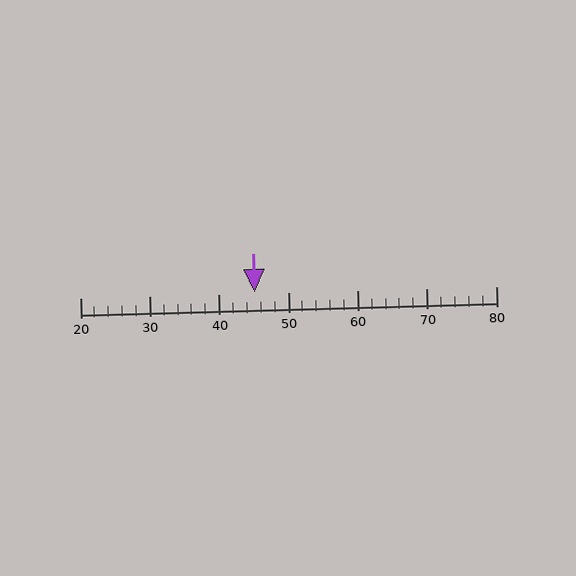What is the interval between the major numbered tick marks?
The major tick marks are spaced 10 units apart.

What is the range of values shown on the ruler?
The ruler shows values from 20 to 80.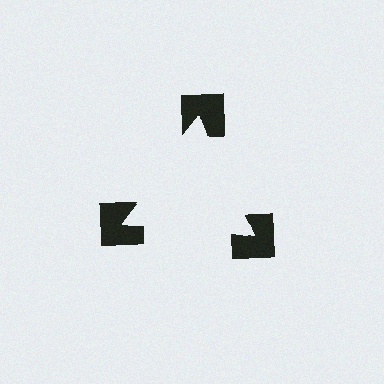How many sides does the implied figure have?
3 sides.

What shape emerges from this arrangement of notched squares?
An illusory triangle — its edges are inferred from the aligned wedge cuts in the notched squares, not physically drawn.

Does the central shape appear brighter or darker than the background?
It typically appears slightly brighter than the background, even though no actual brightness change is drawn.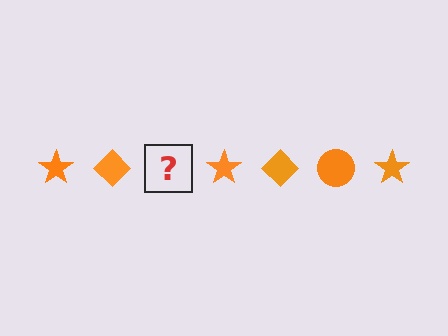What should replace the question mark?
The question mark should be replaced with an orange circle.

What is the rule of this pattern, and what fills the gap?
The rule is that the pattern cycles through star, diamond, circle shapes in orange. The gap should be filled with an orange circle.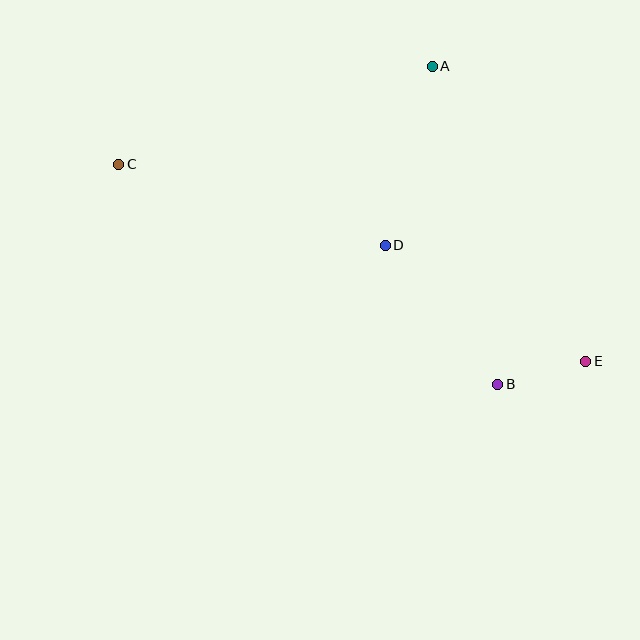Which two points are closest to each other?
Points B and E are closest to each other.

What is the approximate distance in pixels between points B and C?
The distance between B and C is approximately 438 pixels.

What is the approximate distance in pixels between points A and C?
The distance between A and C is approximately 328 pixels.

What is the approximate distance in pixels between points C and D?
The distance between C and D is approximately 279 pixels.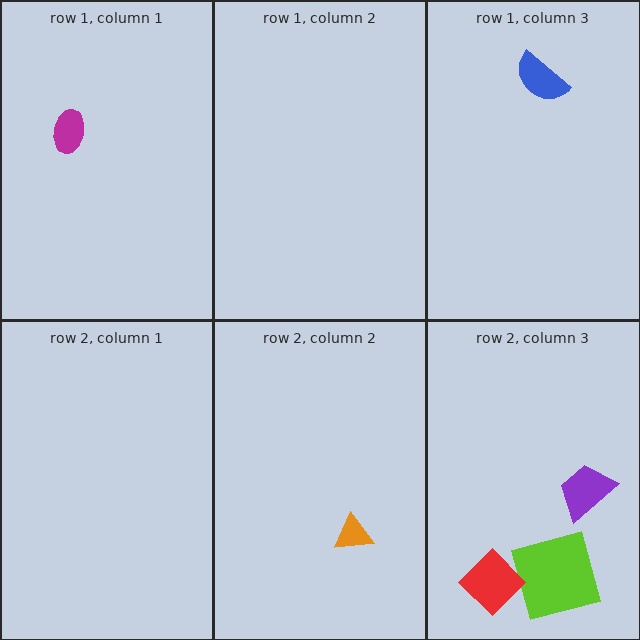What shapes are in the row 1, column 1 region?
The magenta ellipse.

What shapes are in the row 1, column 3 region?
The blue semicircle.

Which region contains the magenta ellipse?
The row 1, column 1 region.